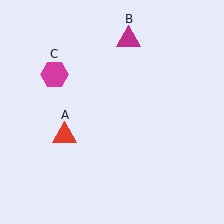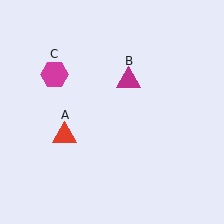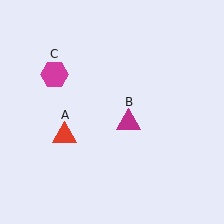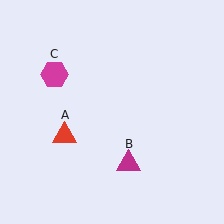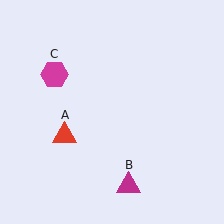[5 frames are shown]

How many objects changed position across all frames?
1 object changed position: magenta triangle (object B).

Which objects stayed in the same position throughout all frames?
Red triangle (object A) and magenta hexagon (object C) remained stationary.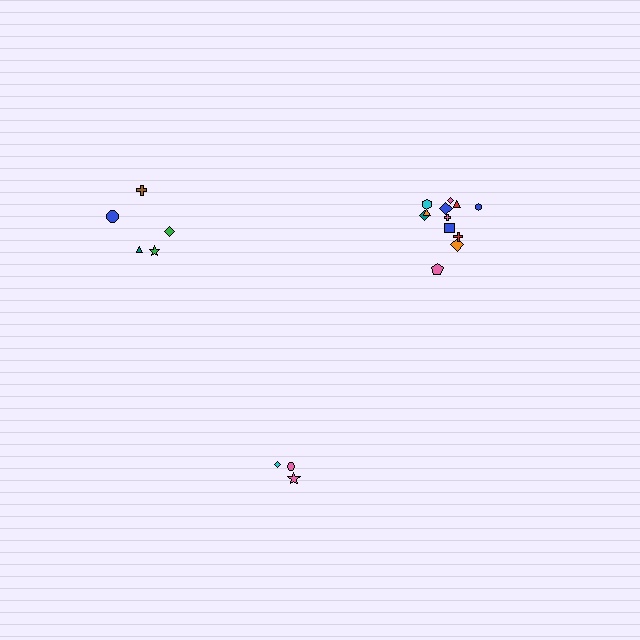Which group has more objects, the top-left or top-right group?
The top-right group.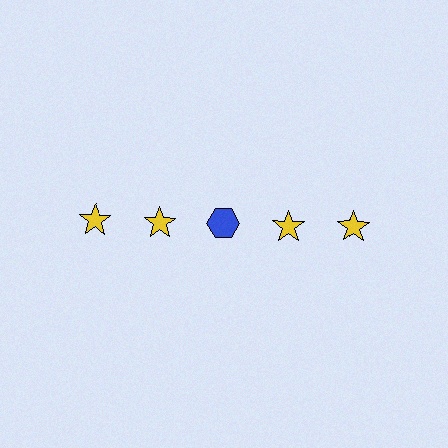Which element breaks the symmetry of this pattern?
The blue hexagon in the top row, center column breaks the symmetry. All other shapes are yellow stars.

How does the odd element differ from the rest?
It differs in both color (blue instead of yellow) and shape (hexagon instead of star).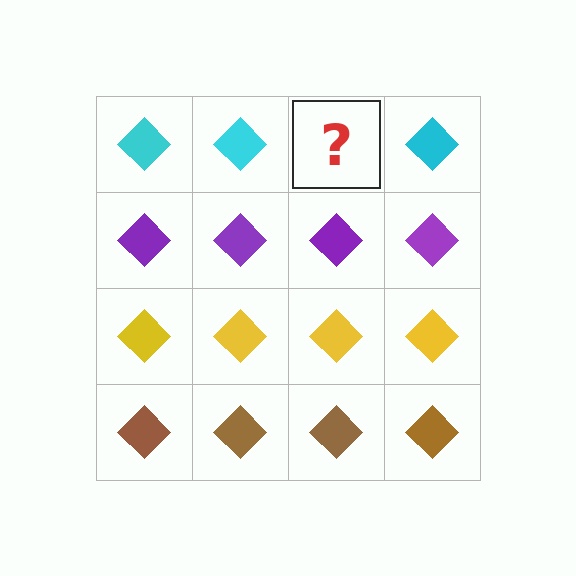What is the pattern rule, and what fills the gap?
The rule is that each row has a consistent color. The gap should be filled with a cyan diamond.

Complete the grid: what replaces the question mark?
The question mark should be replaced with a cyan diamond.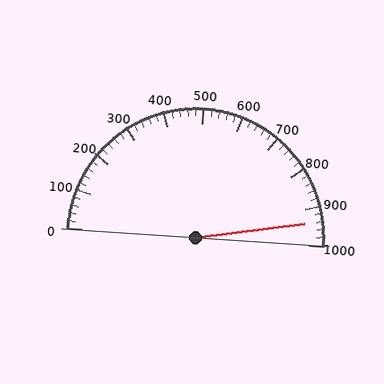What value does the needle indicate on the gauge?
The needle indicates approximately 940.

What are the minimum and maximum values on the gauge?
The gauge ranges from 0 to 1000.